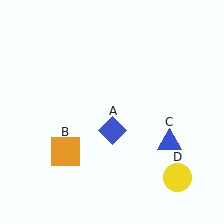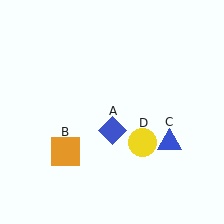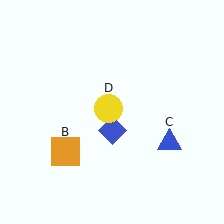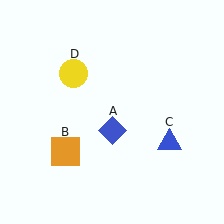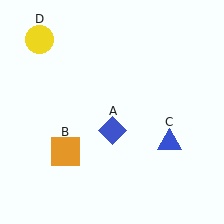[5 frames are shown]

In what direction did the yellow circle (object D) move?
The yellow circle (object D) moved up and to the left.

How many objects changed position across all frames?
1 object changed position: yellow circle (object D).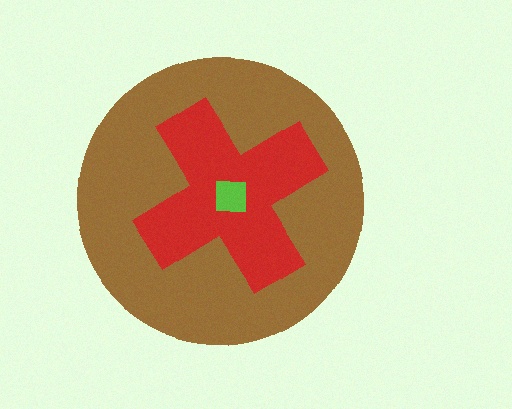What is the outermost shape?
The brown circle.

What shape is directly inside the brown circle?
The red cross.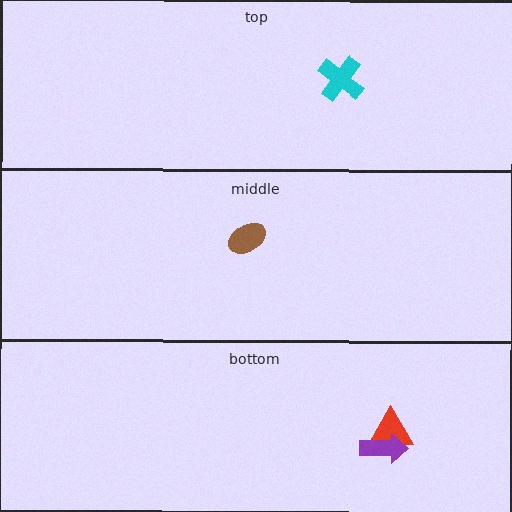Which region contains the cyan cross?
The top region.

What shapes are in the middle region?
The brown ellipse.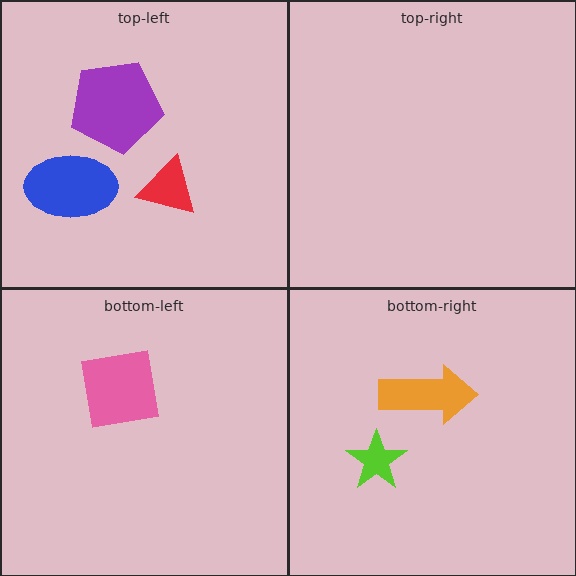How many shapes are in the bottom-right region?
2.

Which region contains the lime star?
The bottom-right region.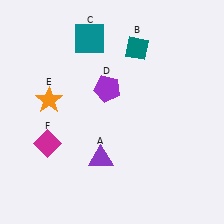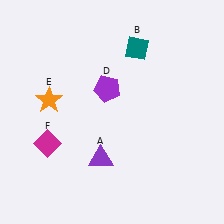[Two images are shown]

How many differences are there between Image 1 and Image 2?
There is 1 difference between the two images.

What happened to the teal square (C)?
The teal square (C) was removed in Image 2. It was in the top-left area of Image 1.